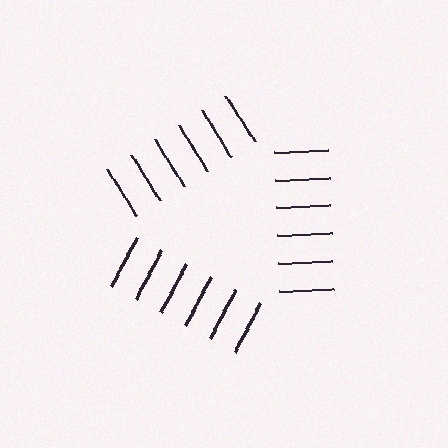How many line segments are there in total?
18 — 6 along each of the 3 edges.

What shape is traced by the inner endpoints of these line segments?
An illusory triangle — the line segments terminate on its edges but no continuous stroke is drawn.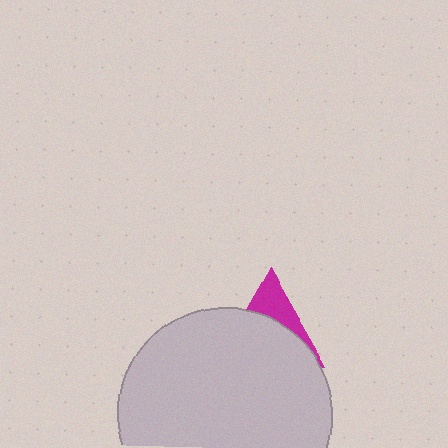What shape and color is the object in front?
The object in front is a light gray circle.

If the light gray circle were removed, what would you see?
You would see the complete magenta triangle.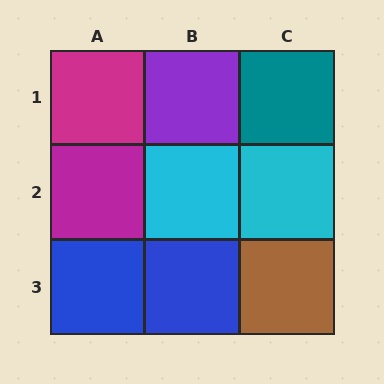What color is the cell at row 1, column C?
Teal.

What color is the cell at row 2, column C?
Cyan.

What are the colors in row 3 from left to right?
Blue, blue, brown.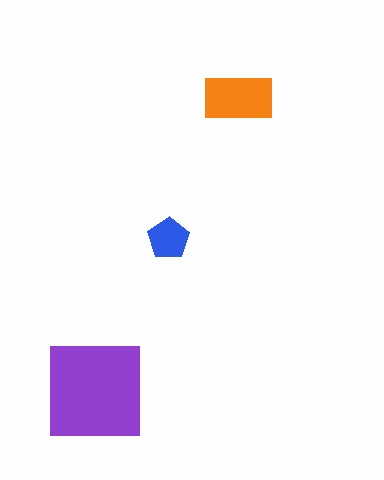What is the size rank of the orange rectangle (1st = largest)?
2nd.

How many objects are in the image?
There are 3 objects in the image.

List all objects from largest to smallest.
The purple square, the orange rectangle, the blue pentagon.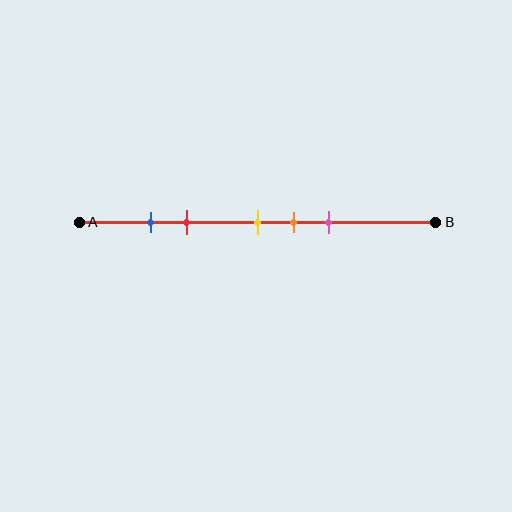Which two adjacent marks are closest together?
The blue and red marks are the closest adjacent pair.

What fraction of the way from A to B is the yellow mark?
The yellow mark is approximately 50% (0.5) of the way from A to B.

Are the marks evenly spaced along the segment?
No, the marks are not evenly spaced.